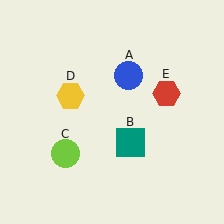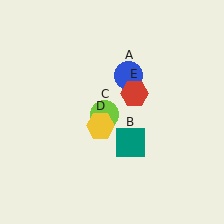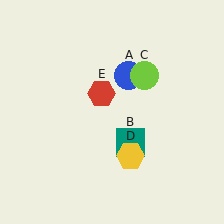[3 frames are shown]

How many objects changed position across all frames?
3 objects changed position: lime circle (object C), yellow hexagon (object D), red hexagon (object E).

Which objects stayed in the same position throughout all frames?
Blue circle (object A) and teal square (object B) remained stationary.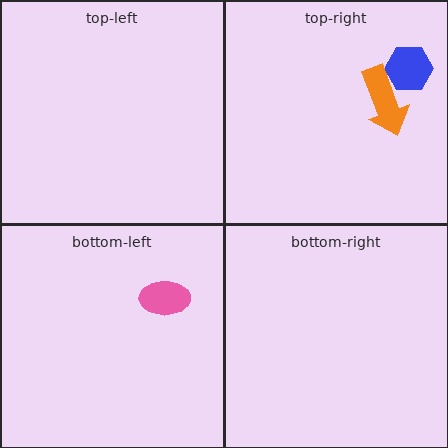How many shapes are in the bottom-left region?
1.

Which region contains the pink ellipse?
The bottom-left region.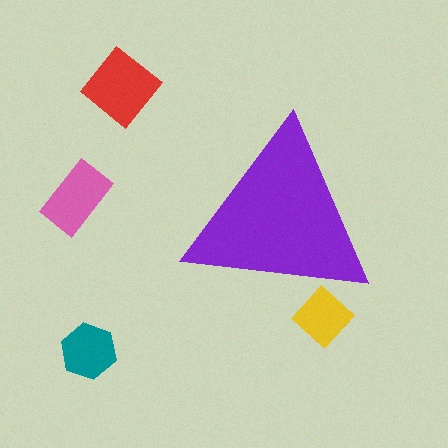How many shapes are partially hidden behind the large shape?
1 shape is partially hidden.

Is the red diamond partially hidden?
No, the red diamond is fully visible.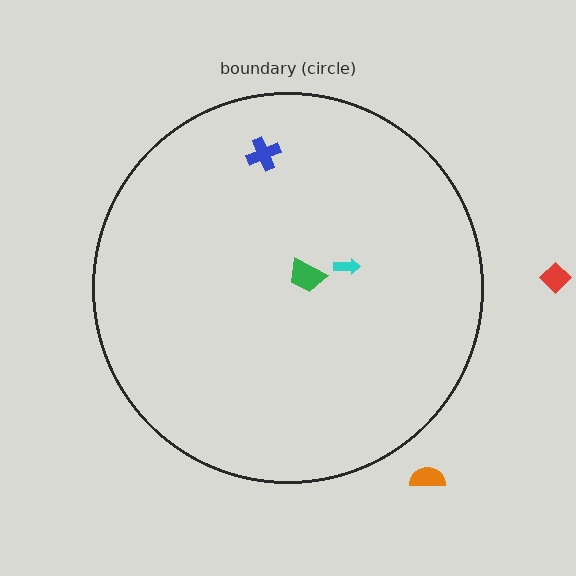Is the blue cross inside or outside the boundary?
Inside.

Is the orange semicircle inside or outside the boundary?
Outside.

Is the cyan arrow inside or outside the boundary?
Inside.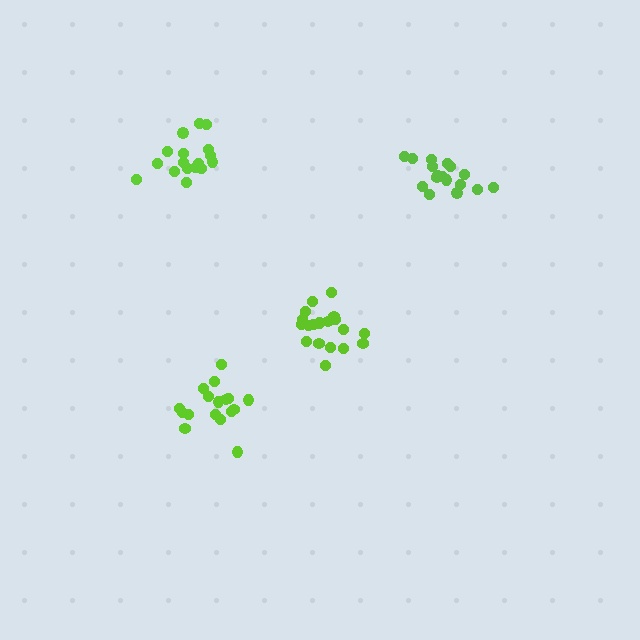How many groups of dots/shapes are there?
There are 4 groups.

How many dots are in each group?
Group 1: 17 dots, Group 2: 17 dots, Group 3: 19 dots, Group 4: 17 dots (70 total).